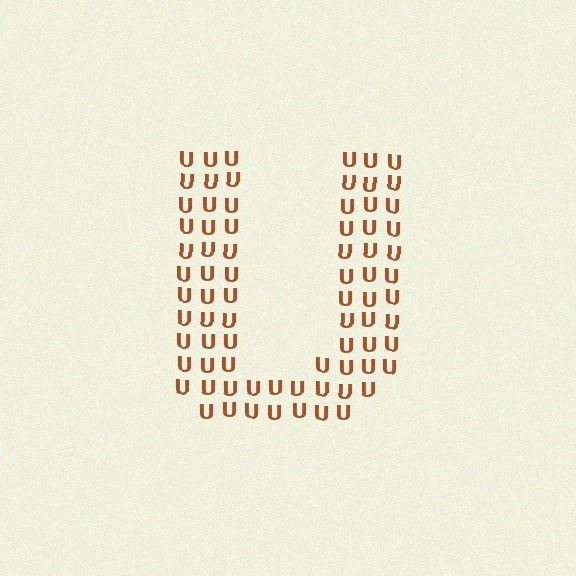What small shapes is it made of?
It is made of small letter U's.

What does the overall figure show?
The overall figure shows the letter U.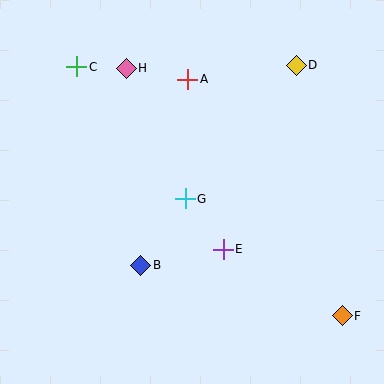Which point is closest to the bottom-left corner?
Point B is closest to the bottom-left corner.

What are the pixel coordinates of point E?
Point E is at (223, 249).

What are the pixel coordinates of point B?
Point B is at (141, 265).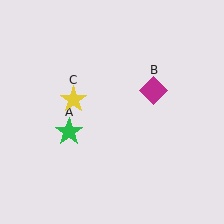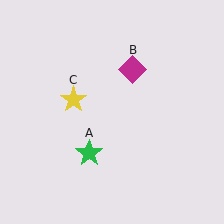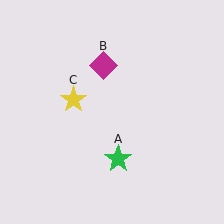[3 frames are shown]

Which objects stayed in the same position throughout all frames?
Yellow star (object C) remained stationary.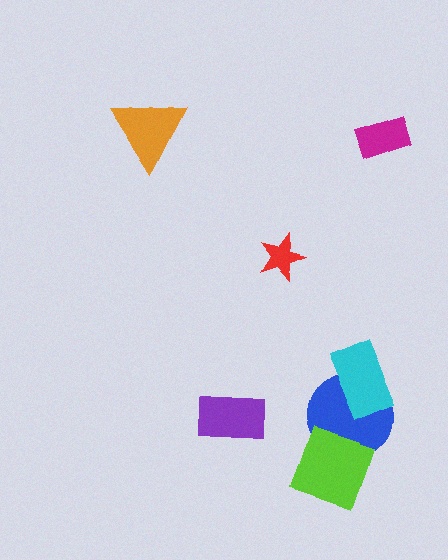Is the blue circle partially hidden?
Yes, it is partially covered by another shape.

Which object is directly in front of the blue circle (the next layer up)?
The cyan rectangle is directly in front of the blue circle.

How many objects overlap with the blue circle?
2 objects overlap with the blue circle.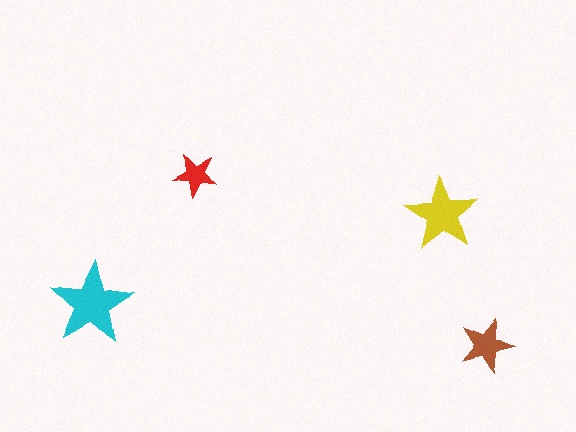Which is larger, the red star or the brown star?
The brown one.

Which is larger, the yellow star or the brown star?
The yellow one.